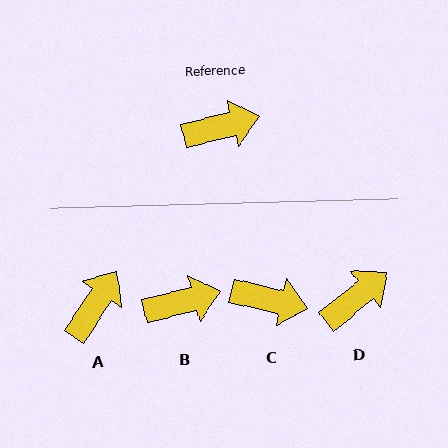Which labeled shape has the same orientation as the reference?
B.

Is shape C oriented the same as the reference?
No, it is off by about 27 degrees.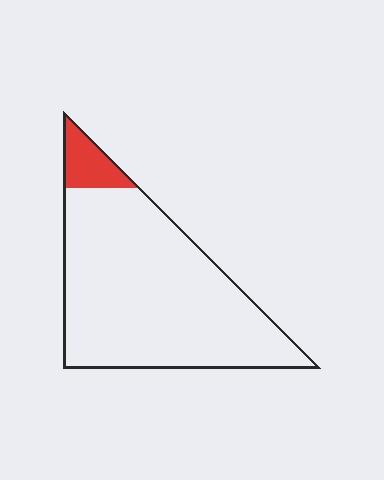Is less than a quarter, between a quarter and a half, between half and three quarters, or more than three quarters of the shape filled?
Less than a quarter.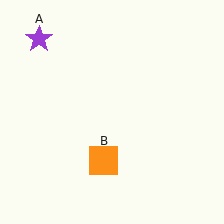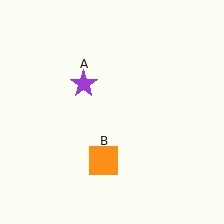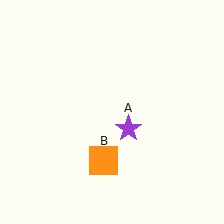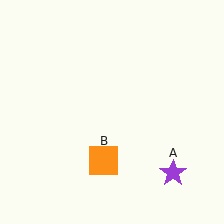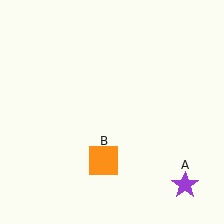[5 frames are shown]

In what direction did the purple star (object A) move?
The purple star (object A) moved down and to the right.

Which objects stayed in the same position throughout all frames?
Orange square (object B) remained stationary.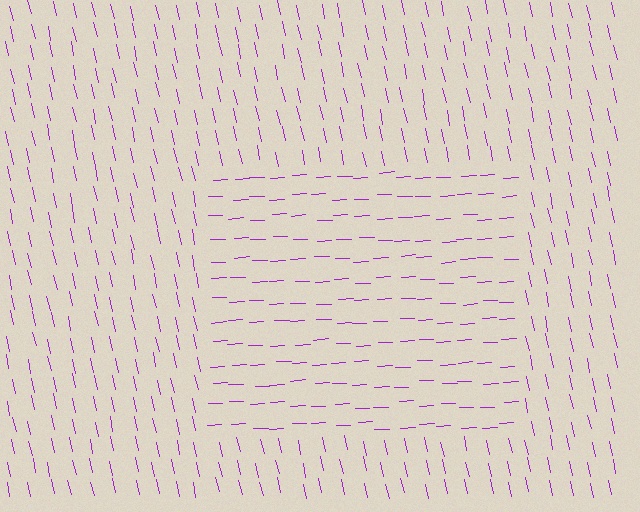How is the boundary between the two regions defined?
The boundary is defined purely by a change in line orientation (approximately 81 degrees difference). All lines are the same color and thickness.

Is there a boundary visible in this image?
Yes, there is a texture boundary formed by a change in line orientation.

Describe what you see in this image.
The image is filled with small purple line segments. A rectangle region in the image has lines oriented differently from the surrounding lines, creating a visible texture boundary.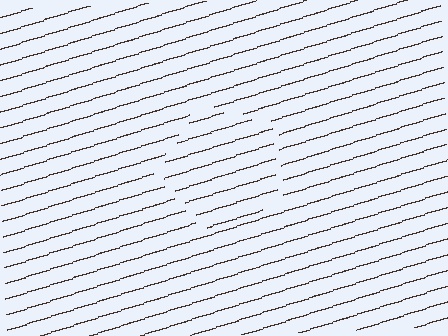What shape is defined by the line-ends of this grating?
An illusory pentagon. The interior of the shape contains the same grating, shifted by half a period — the contour is defined by the phase discontinuity where line-ends from the inner and outer gratings abut.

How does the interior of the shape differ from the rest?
The interior of the shape contains the same grating, shifted by half a period — the contour is defined by the phase discontinuity where line-ends from the inner and outer gratings abut.